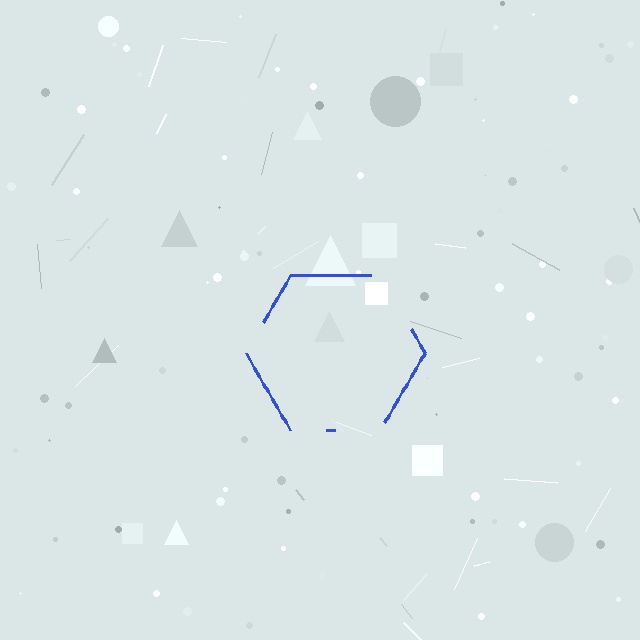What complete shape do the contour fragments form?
The contour fragments form a hexagon.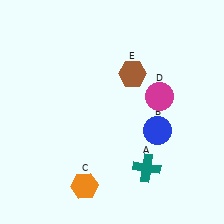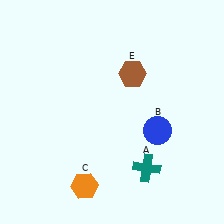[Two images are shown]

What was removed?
The magenta circle (D) was removed in Image 2.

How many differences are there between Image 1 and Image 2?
There is 1 difference between the two images.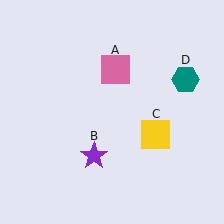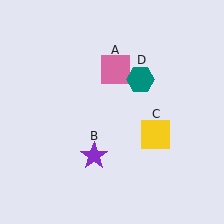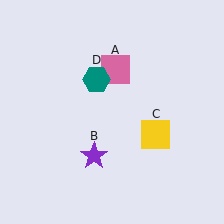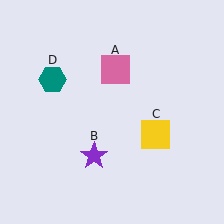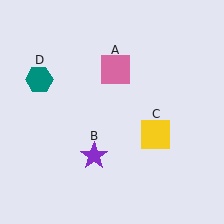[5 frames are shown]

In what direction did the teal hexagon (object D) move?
The teal hexagon (object D) moved left.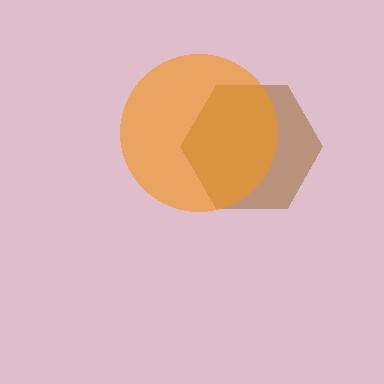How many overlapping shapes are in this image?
There are 2 overlapping shapes in the image.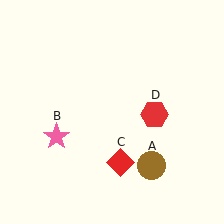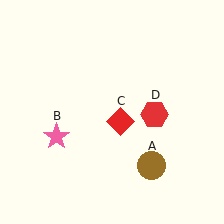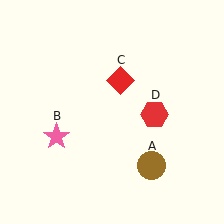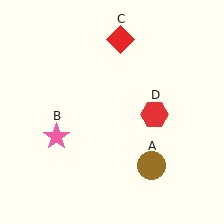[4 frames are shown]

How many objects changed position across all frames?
1 object changed position: red diamond (object C).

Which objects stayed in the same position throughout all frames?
Brown circle (object A) and pink star (object B) and red hexagon (object D) remained stationary.